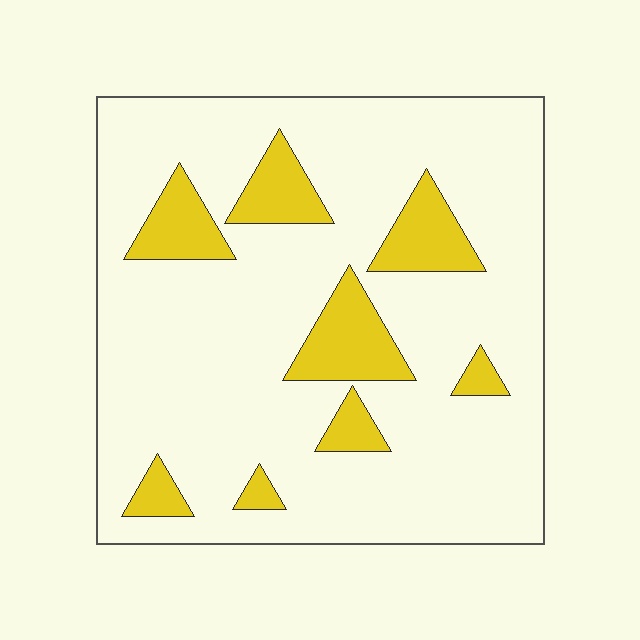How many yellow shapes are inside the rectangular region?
8.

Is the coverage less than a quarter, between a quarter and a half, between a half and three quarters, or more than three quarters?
Less than a quarter.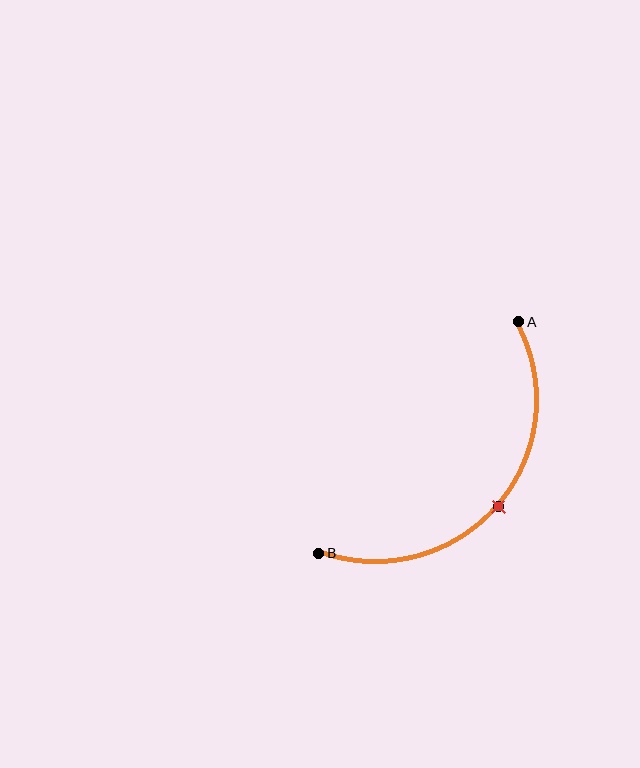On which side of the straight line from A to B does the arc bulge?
The arc bulges below and to the right of the straight line connecting A and B.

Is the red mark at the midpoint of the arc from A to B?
Yes. The red mark lies on the arc at equal arc-length from both A and B — it is the arc midpoint.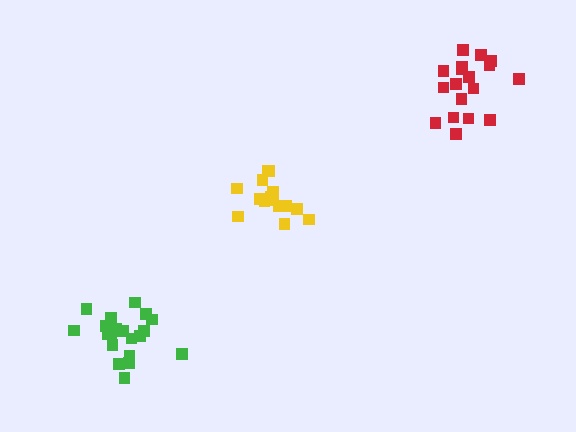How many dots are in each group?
Group 1: 20 dots, Group 2: 18 dots, Group 3: 15 dots (53 total).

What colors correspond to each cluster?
The clusters are colored: green, red, yellow.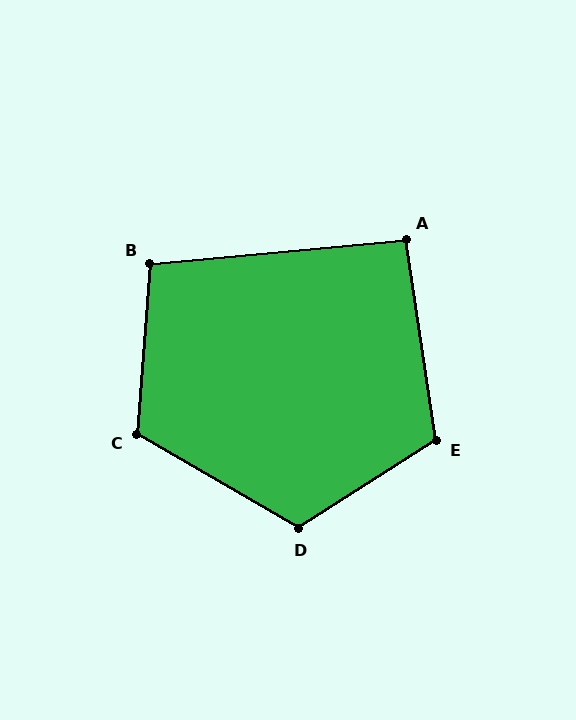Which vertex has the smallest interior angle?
A, at approximately 93 degrees.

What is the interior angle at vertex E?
Approximately 114 degrees (obtuse).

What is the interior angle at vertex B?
Approximately 100 degrees (obtuse).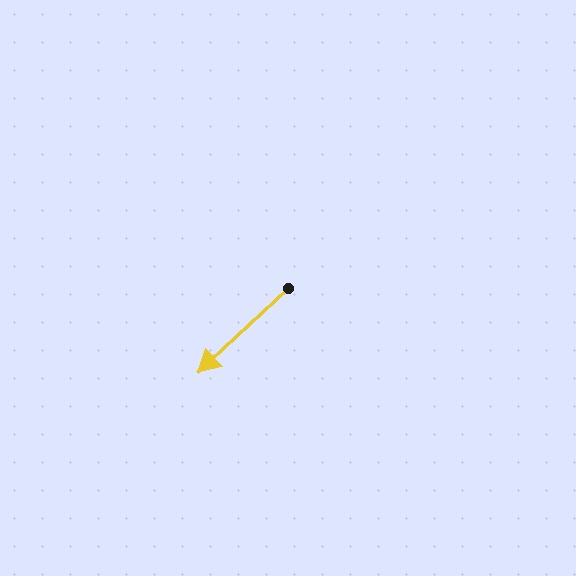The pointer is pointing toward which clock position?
Roughly 8 o'clock.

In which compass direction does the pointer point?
Southwest.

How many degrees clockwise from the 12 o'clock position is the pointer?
Approximately 227 degrees.